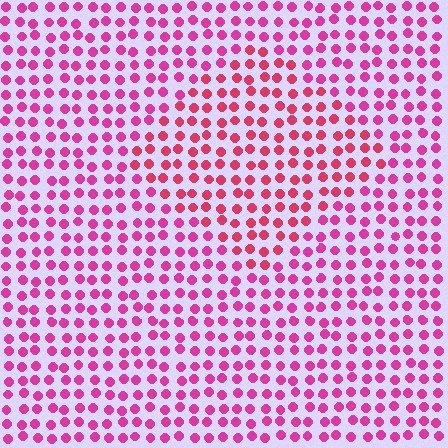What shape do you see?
I see a diamond.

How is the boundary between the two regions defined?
The boundary is defined purely by a slight shift in hue (about 22 degrees). Spacing, size, and orientation are identical on both sides.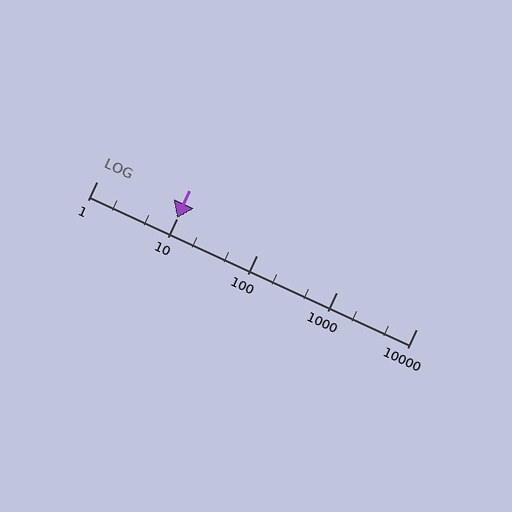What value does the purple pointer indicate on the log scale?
The pointer indicates approximately 10.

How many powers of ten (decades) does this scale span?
The scale spans 4 decades, from 1 to 10000.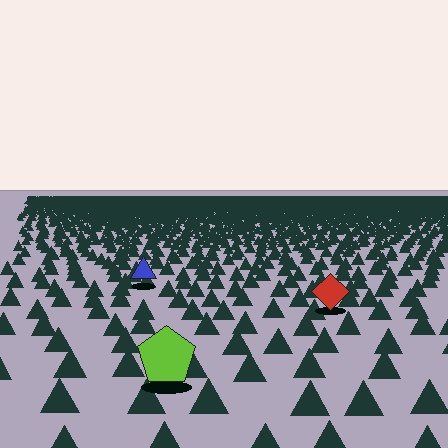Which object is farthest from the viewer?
The blue triangle is farthest from the viewer. It appears smaller and the ground texture around it is denser.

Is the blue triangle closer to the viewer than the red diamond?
No. The red diamond is closer — you can tell from the texture gradient: the ground texture is coarser near it.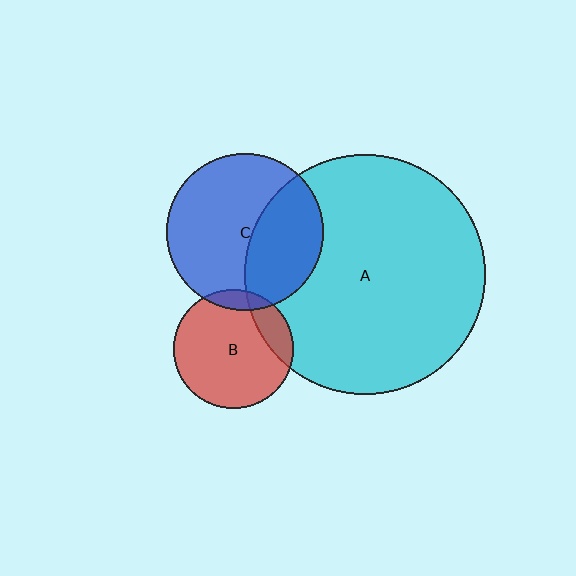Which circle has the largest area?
Circle A (cyan).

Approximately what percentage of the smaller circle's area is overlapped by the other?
Approximately 10%.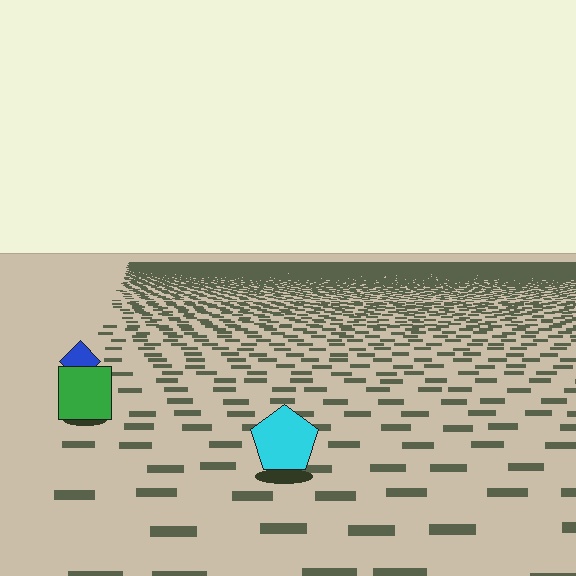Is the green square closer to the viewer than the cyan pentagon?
No. The cyan pentagon is closer — you can tell from the texture gradient: the ground texture is coarser near it.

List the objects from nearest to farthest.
From nearest to farthest: the cyan pentagon, the green square, the blue diamond.